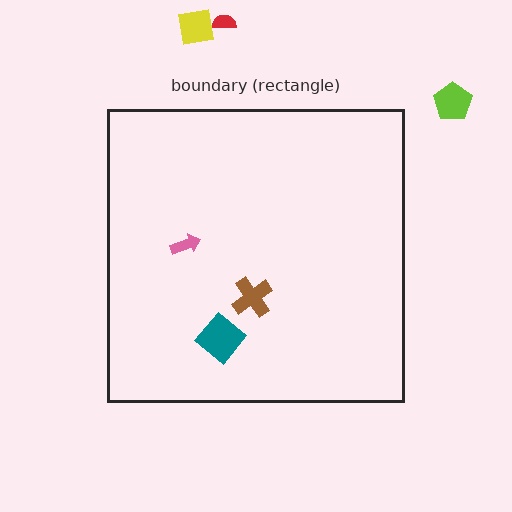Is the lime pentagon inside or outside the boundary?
Outside.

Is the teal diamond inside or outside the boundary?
Inside.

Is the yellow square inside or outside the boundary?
Outside.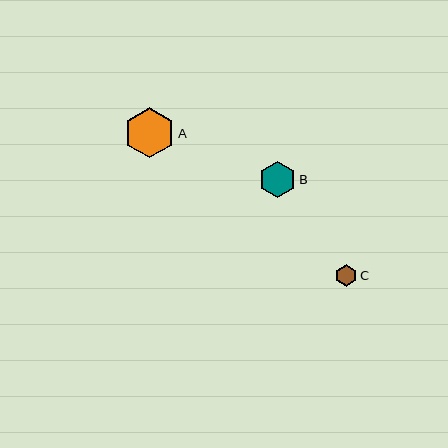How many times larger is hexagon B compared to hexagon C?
Hexagon B is approximately 1.7 times the size of hexagon C.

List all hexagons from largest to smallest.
From largest to smallest: A, B, C.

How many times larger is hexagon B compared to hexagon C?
Hexagon B is approximately 1.7 times the size of hexagon C.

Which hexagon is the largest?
Hexagon A is the largest with a size of approximately 50 pixels.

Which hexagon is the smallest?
Hexagon C is the smallest with a size of approximately 21 pixels.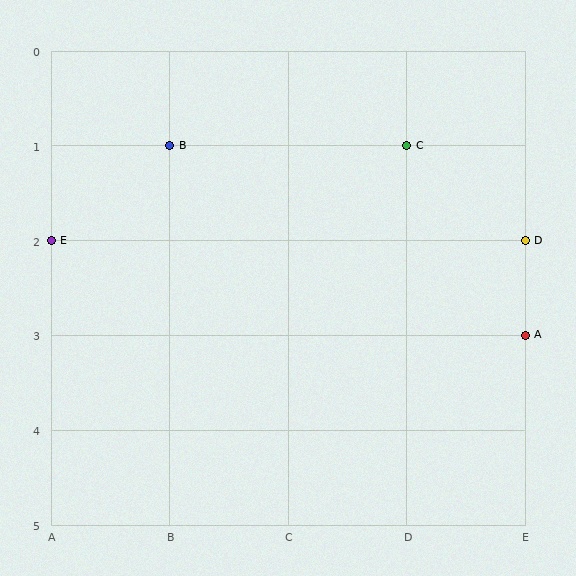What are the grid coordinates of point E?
Point E is at grid coordinates (A, 2).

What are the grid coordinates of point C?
Point C is at grid coordinates (D, 1).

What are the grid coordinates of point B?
Point B is at grid coordinates (B, 1).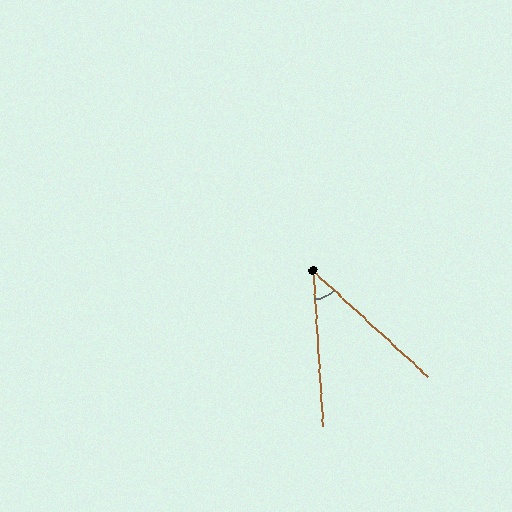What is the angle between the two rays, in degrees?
Approximately 44 degrees.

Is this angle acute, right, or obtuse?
It is acute.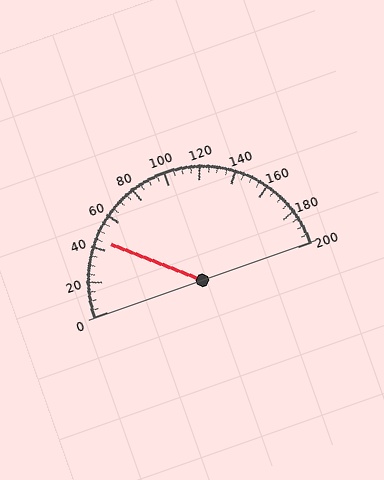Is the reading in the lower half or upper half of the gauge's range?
The reading is in the lower half of the range (0 to 200).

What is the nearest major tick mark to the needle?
The nearest major tick mark is 40.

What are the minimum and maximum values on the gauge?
The gauge ranges from 0 to 200.